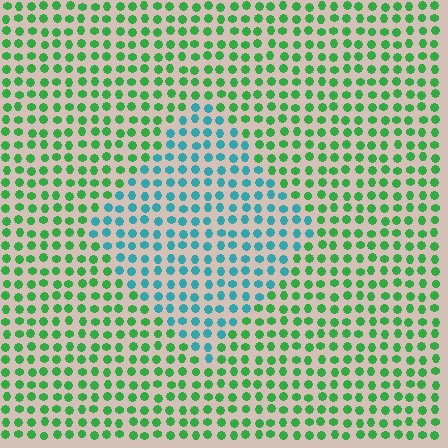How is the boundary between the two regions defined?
The boundary is defined purely by a slight shift in hue (about 55 degrees). Spacing, size, and orientation are identical on both sides.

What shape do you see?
I see a diamond.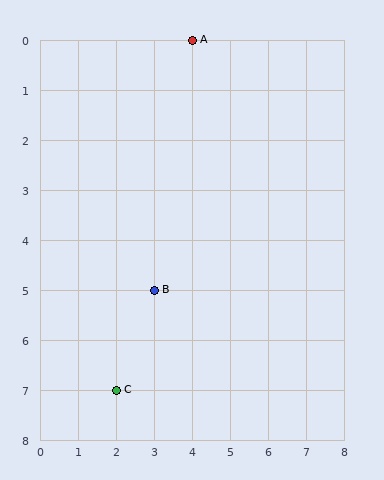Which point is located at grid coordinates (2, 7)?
Point C is at (2, 7).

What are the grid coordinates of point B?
Point B is at grid coordinates (3, 5).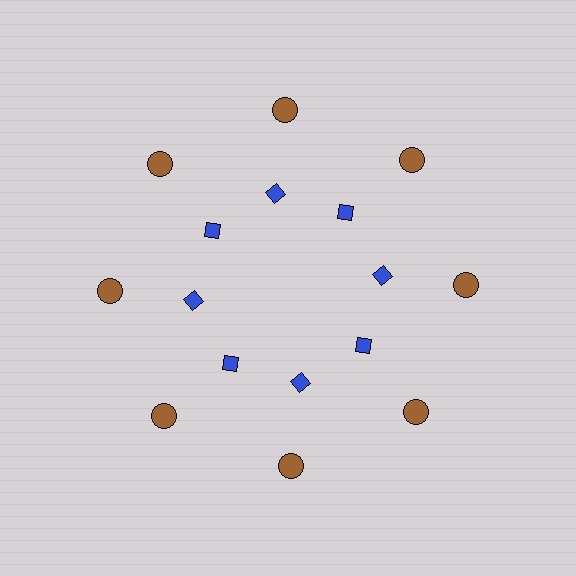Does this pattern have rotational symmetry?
Yes, this pattern has 8-fold rotational symmetry. It looks the same after rotating 45 degrees around the center.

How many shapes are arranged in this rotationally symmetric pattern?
There are 16 shapes, arranged in 8 groups of 2.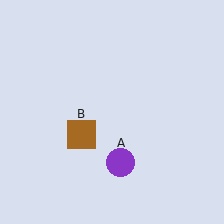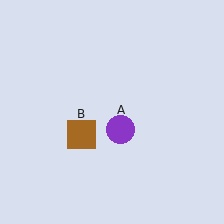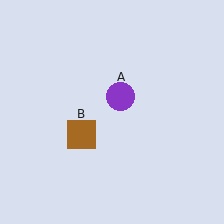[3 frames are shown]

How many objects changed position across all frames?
1 object changed position: purple circle (object A).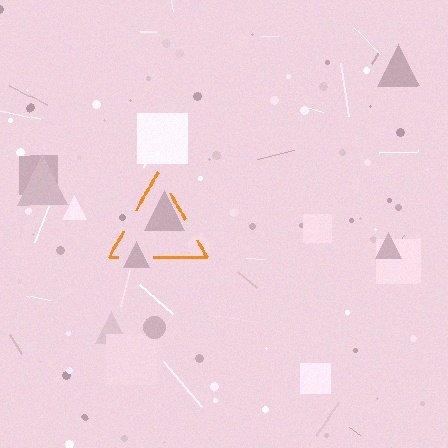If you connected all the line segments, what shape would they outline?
They would outline a triangle.